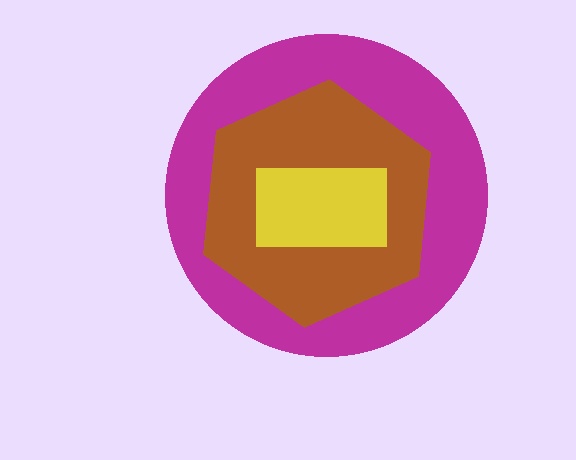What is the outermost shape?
The magenta circle.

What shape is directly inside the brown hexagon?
The yellow rectangle.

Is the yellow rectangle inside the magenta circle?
Yes.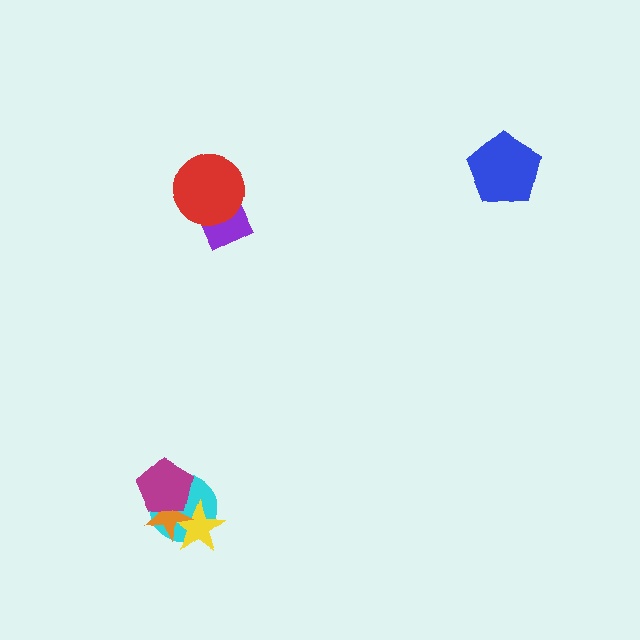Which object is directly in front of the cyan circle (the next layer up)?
The yellow star is directly in front of the cyan circle.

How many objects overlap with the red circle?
1 object overlaps with the red circle.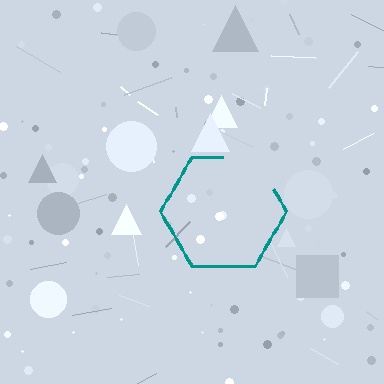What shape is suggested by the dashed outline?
The dashed outline suggests a hexagon.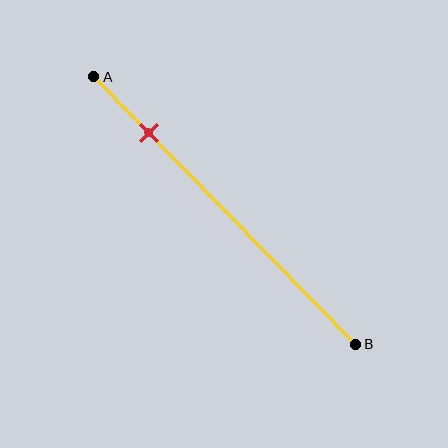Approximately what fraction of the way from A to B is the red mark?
The red mark is approximately 20% of the way from A to B.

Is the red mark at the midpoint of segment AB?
No, the mark is at about 20% from A, not at the 50% midpoint.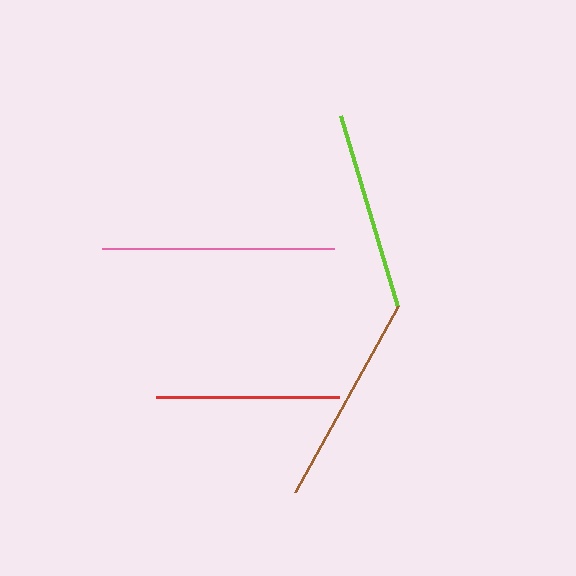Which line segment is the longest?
The pink line is the longest at approximately 231 pixels.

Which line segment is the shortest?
The red line is the shortest at approximately 182 pixels.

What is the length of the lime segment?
The lime segment is approximately 199 pixels long.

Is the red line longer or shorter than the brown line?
The brown line is longer than the red line.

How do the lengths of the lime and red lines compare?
The lime and red lines are approximately the same length.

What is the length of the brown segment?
The brown segment is approximately 213 pixels long.